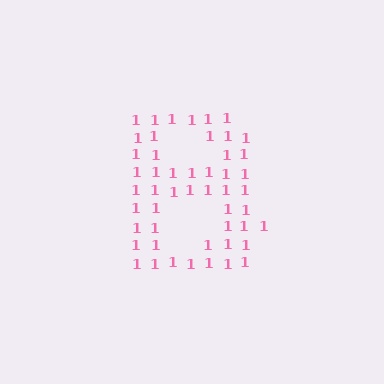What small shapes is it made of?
It is made of small digit 1's.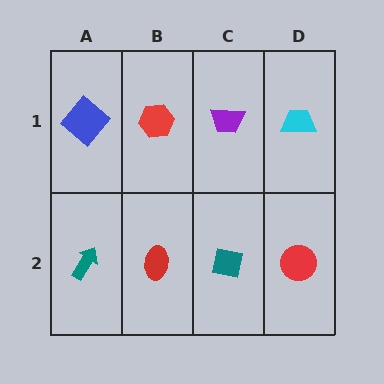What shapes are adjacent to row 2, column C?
A purple trapezoid (row 1, column C), a red ellipse (row 2, column B), a red circle (row 2, column D).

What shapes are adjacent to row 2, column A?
A blue diamond (row 1, column A), a red ellipse (row 2, column B).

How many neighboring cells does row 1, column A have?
2.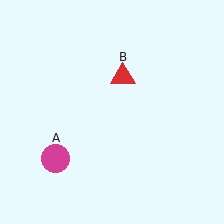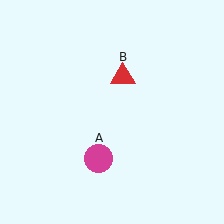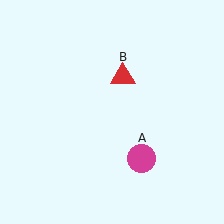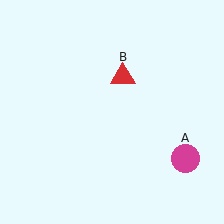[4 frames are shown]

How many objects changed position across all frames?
1 object changed position: magenta circle (object A).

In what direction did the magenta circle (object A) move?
The magenta circle (object A) moved right.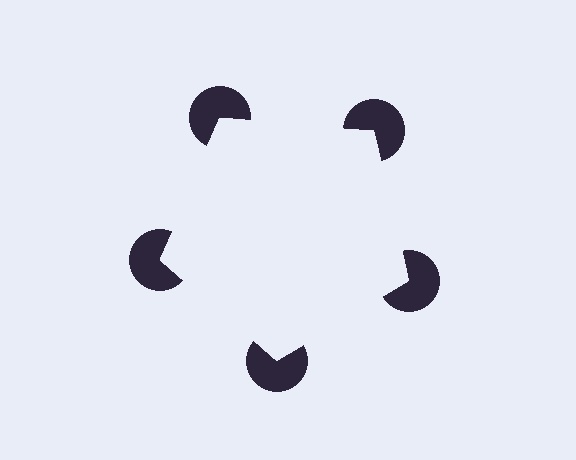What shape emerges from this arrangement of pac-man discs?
An illusory pentagon — its edges are inferred from the aligned wedge cuts in the pac-man discs, not physically drawn.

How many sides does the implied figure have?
5 sides.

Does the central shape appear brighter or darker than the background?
It typically appears slightly brighter than the background, even though no actual brightness change is drawn.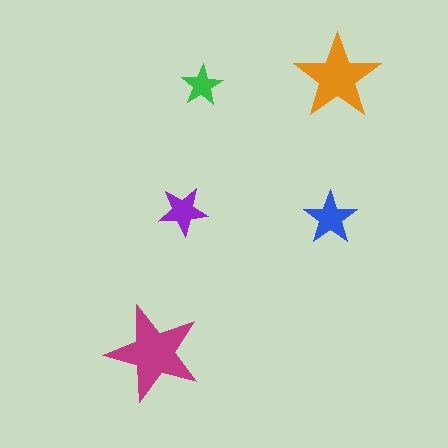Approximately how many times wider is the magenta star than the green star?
About 2.5 times wider.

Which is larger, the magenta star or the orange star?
The magenta one.